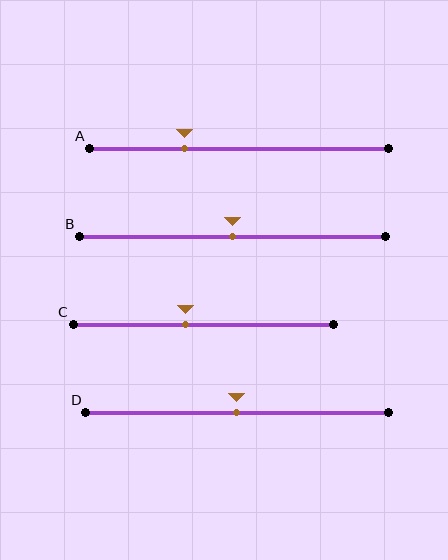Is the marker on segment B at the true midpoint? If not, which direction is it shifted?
Yes, the marker on segment B is at the true midpoint.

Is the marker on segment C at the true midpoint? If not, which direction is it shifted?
No, the marker on segment C is shifted to the left by about 7% of the segment length.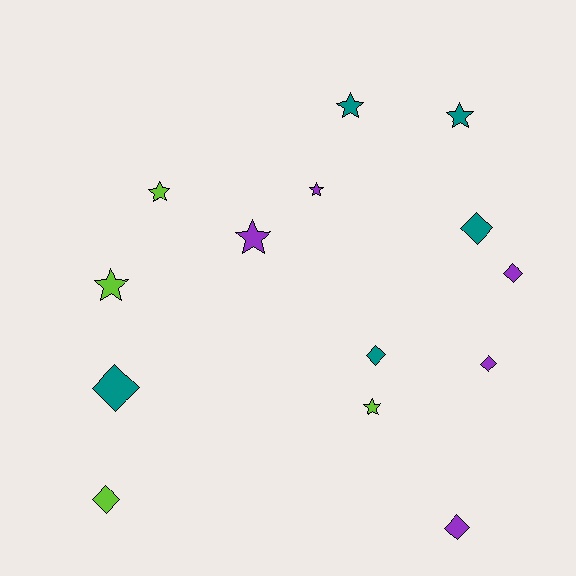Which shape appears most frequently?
Star, with 7 objects.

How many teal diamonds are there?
There are 3 teal diamonds.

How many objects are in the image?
There are 14 objects.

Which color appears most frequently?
Purple, with 5 objects.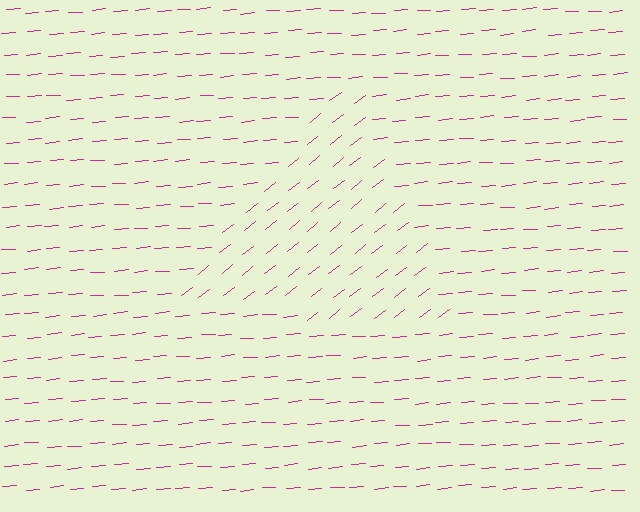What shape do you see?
I see a triangle.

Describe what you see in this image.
The image is filled with small magenta line segments. A triangle region in the image has lines oriented differently from the surrounding lines, creating a visible texture boundary.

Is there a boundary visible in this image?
Yes, there is a texture boundary formed by a change in line orientation.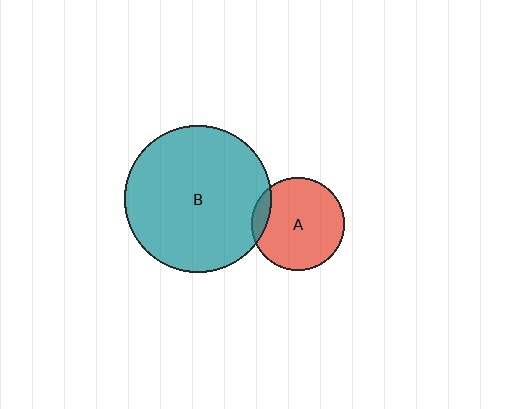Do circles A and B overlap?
Yes.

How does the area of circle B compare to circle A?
Approximately 2.5 times.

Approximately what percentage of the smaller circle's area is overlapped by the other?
Approximately 10%.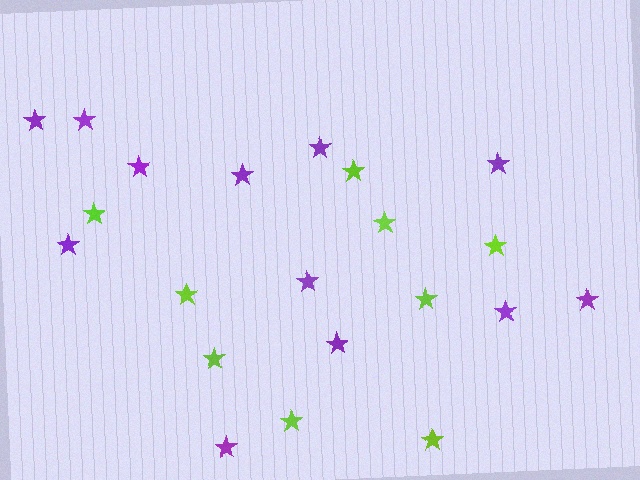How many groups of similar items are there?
There are 2 groups: one group of lime stars (9) and one group of purple stars (12).